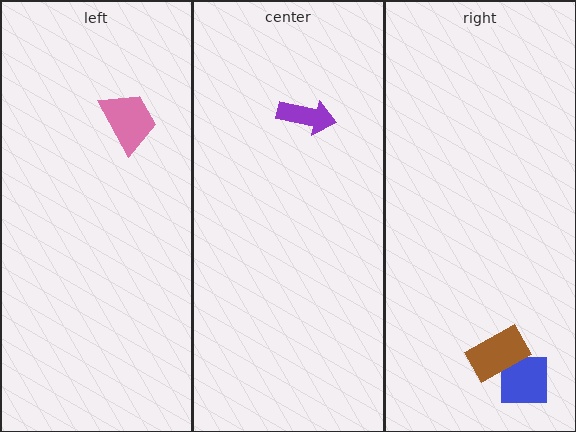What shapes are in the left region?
The pink trapezoid.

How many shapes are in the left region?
1.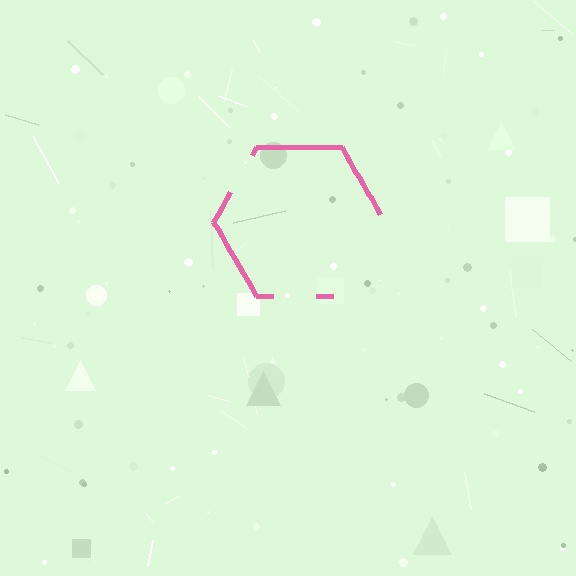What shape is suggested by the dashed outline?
The dashed outline suggests a hexagon.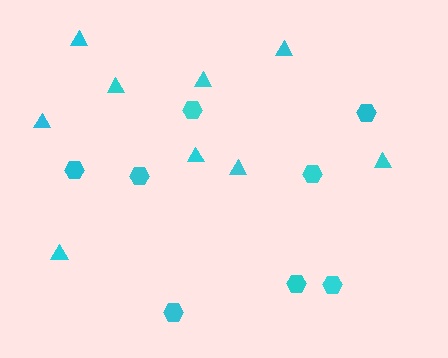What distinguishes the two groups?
There are 2 groups: one group of hexagons (8) and one group of triangles (9).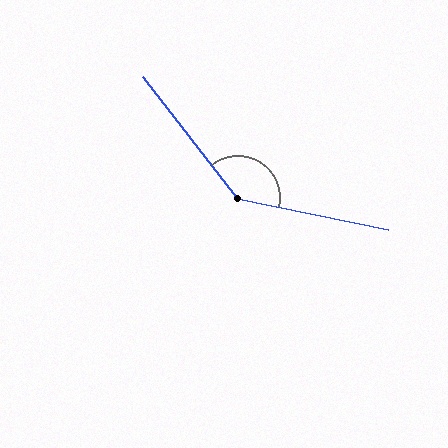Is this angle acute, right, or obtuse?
It is obtuse.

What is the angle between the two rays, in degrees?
Approximately 140 degrees.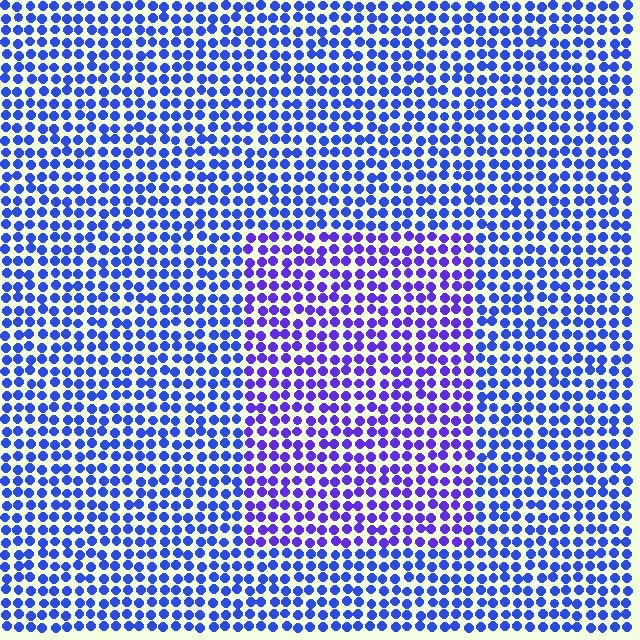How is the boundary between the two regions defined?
The boundary is defined purely by a slight shift in hue (about 29 degrees). Spacing, size, and orientation are identical on both sides.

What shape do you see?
I see a rectangle.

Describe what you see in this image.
The image is filled with small blue elements in a uniform arrangement. A rectangle-shaped region is visible where the elements are tinted to a slightly different hue, forming a subtle color boundary.